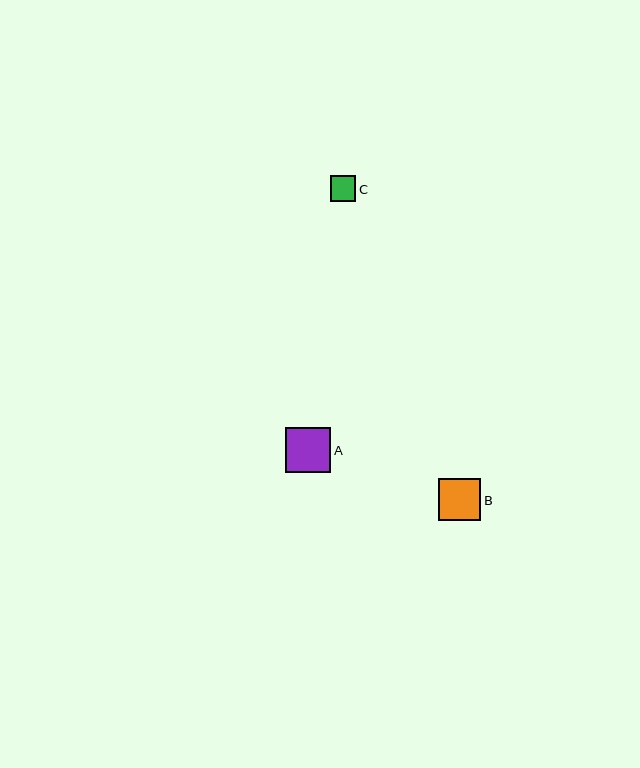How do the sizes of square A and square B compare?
Square A and square B are approximately the same size.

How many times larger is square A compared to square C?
Square A is approximately 1.8 times the size of square C.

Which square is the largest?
Square A is the largest with a size of approximately 45 pixels.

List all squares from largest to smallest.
From largest to smallest: A, B, C.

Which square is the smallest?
Square C is the smallest with a size of approximately 25 pixels.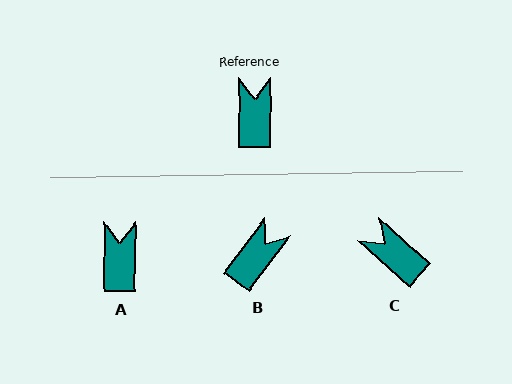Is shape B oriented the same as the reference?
No, it is off by about 37 degrees.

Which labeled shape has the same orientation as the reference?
A.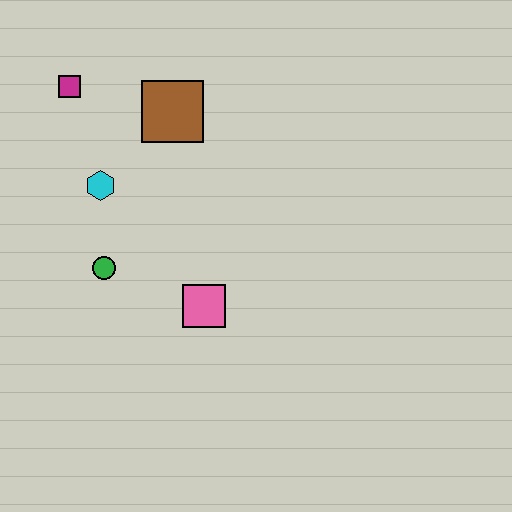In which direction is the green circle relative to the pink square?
The green circle is to the left of the pink square.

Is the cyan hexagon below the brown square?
Yes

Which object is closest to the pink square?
The green circle is closest to the pink square.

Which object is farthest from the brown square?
The pink square is farthest from the brown square.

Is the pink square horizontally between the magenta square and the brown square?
No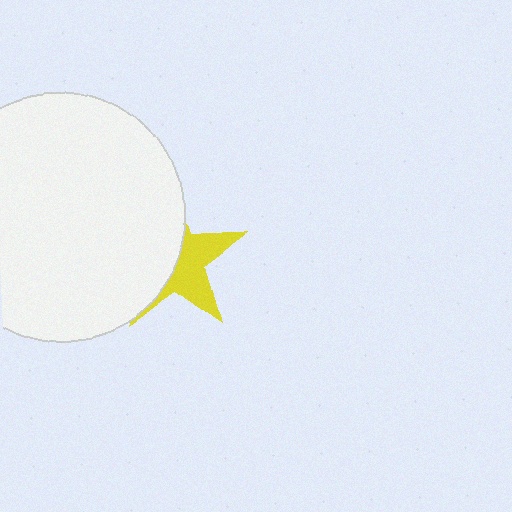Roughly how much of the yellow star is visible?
A small part of it is visible (roughly 44%).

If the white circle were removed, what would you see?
You would see the complete yellow star.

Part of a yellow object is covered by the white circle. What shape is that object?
It is a star.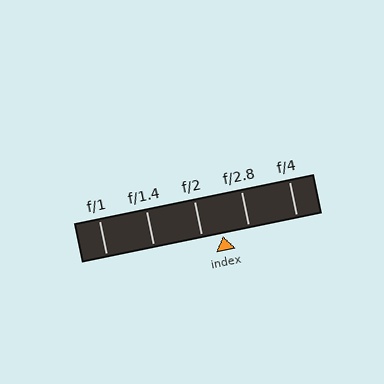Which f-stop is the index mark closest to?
The index mark is closest to f/2.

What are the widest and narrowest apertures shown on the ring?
The widest aperture shown is f/1 and the narrowest is f/4.